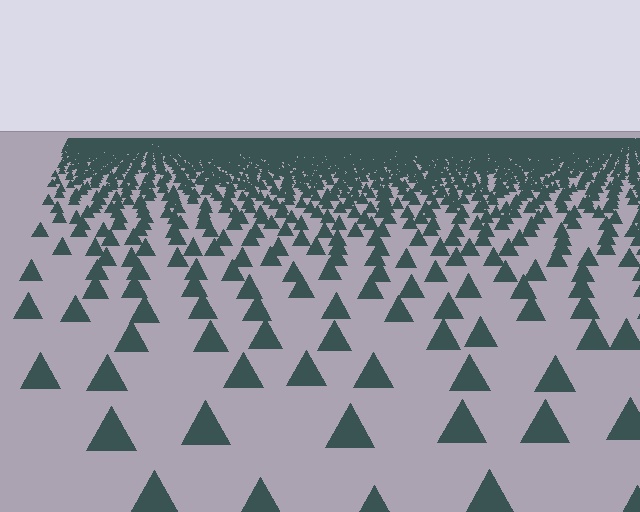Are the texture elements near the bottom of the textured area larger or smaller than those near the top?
Larger. Near the bottom, elements are closer to the viewer and appear at a bigger on-screen size.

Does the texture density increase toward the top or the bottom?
Density increases toward the top.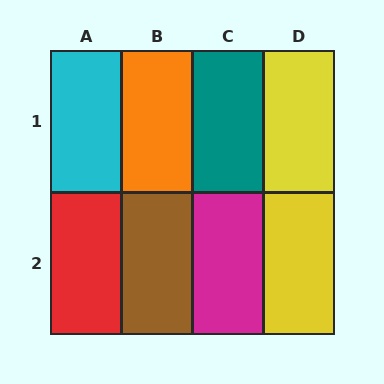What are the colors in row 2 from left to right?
Red, brown, magenta, yellow.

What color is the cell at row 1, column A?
Cyan.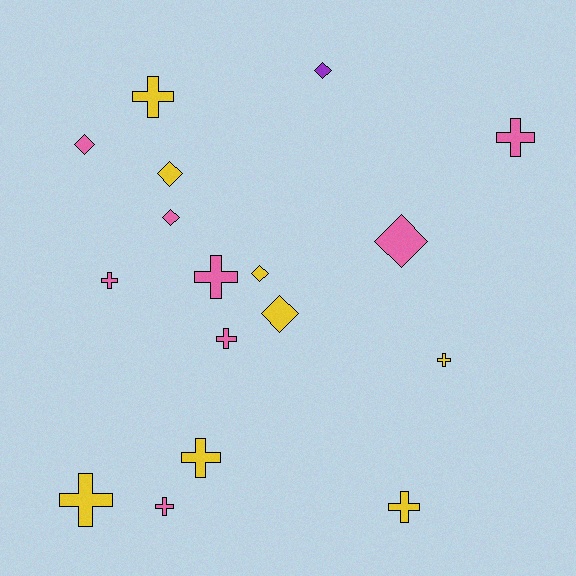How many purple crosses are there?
There are no purple crosses.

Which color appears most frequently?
Yellow, with 8 objects.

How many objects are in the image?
There are 17 objects.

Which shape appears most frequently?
Cross, with 10 objects.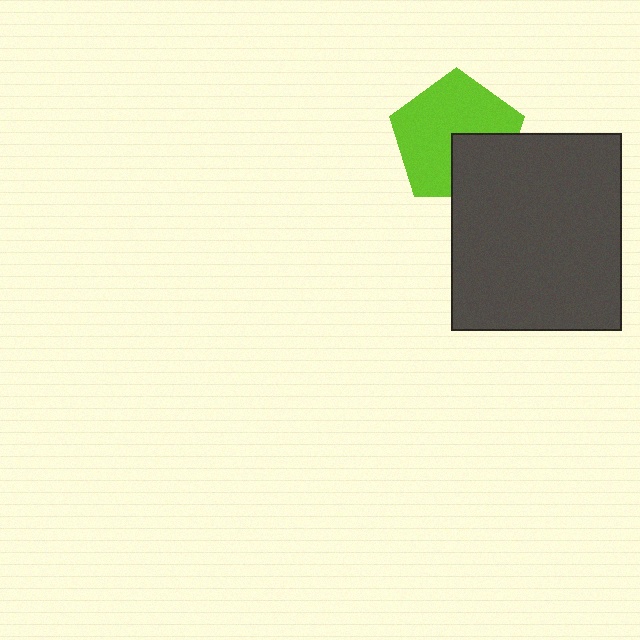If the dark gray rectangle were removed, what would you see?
You would see the complete lime pentagon.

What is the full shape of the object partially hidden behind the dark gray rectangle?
The partially hidden object is a lime pentagon.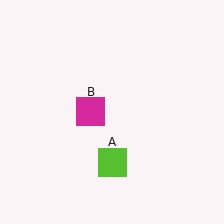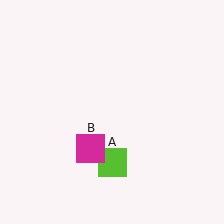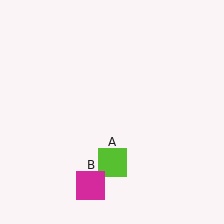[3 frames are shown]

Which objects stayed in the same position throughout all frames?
Lime square (object A) remained stationary.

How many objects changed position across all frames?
1 object changed position: magenta square (object B).